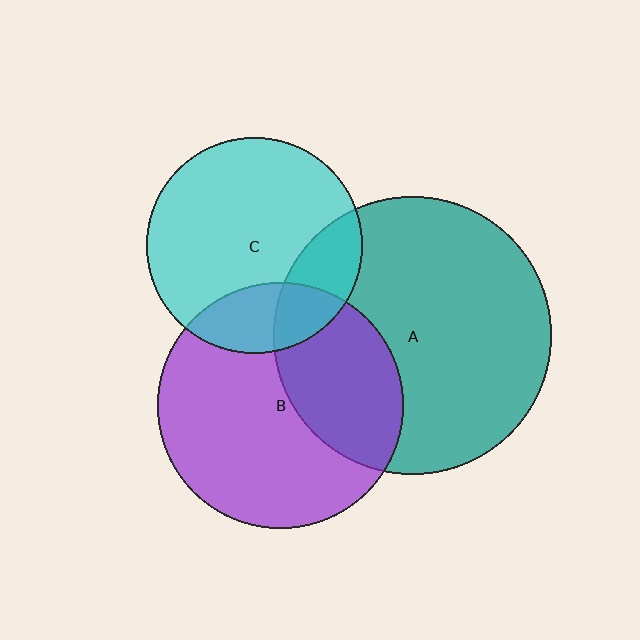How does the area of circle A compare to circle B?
Approximately 1.3 times.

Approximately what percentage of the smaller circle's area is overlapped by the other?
Approximately 35%.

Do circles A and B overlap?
Yes.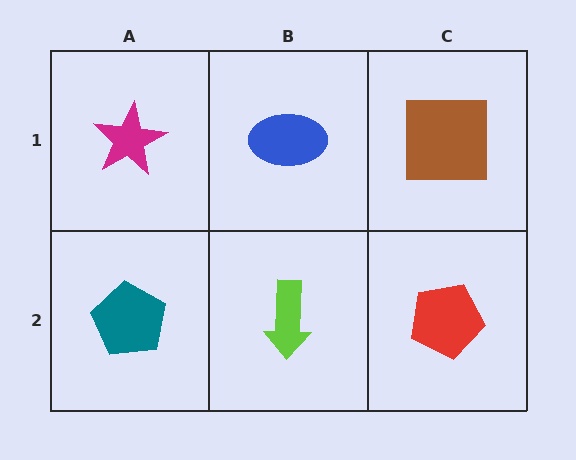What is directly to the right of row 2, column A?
A lime arrow.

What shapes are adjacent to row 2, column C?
A brown square (row 1, column C), a lime arrow (row 2, column B).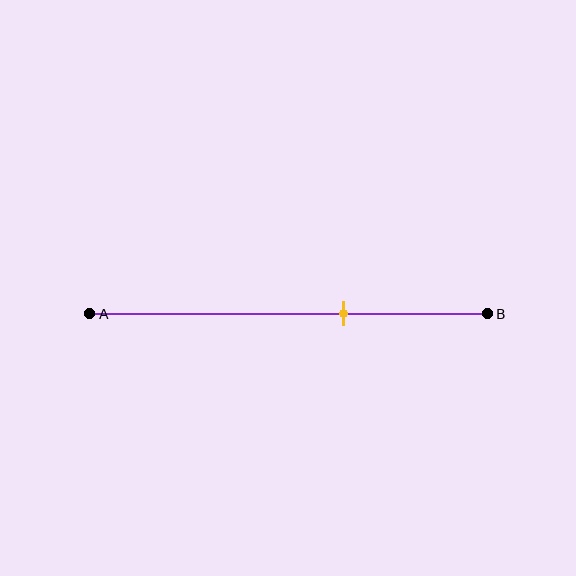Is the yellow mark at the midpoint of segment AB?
No, the mark is at about 65% from A, not at the 50% midpoint.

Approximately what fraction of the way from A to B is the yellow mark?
The yellow mark is approximately 65% of the way from A to B.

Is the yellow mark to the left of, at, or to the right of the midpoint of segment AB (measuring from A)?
The yellow mark is to the right of the midpoint of segment AB.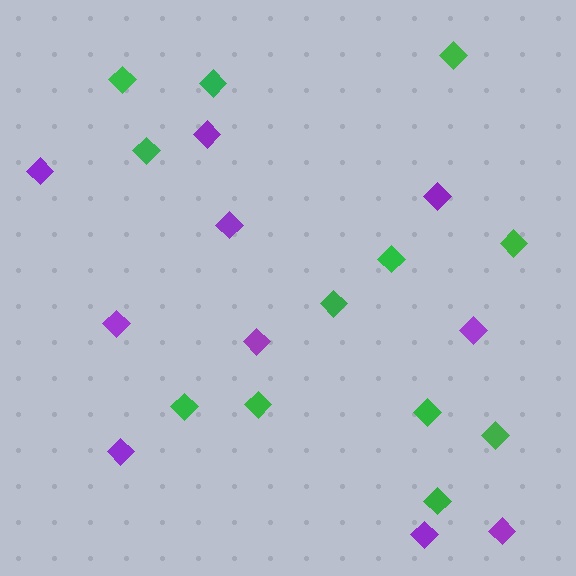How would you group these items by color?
There are 2 groups: one group of green diamonds (12) and one group of purple diamonds (10).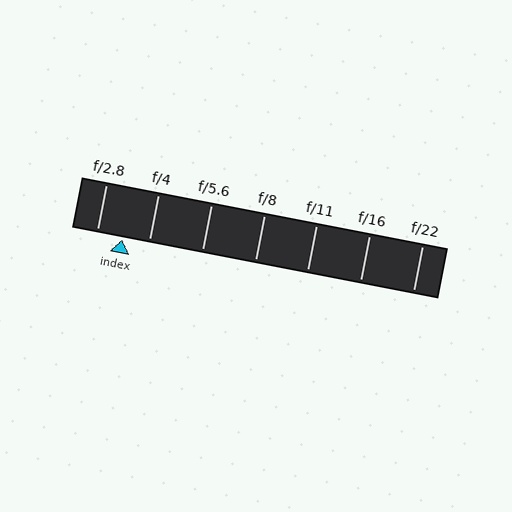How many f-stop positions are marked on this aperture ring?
There are 7 f-stop positions marked.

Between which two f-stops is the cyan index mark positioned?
The index mark is between f/2.8 and f/4.